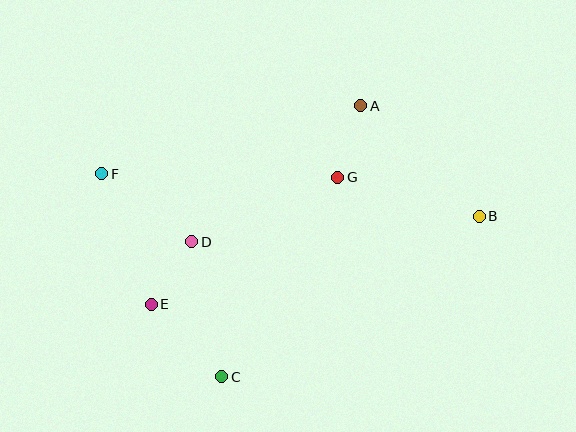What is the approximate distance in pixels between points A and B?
The distance between A and B is approximately 162 pixels.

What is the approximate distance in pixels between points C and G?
The distance between C and G is approximately 230 pixels.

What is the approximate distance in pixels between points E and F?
The distance between E and F is approximately 139 pixels.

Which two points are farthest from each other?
Points B and F are farthest from each other.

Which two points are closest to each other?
Points D and E are closest to each other.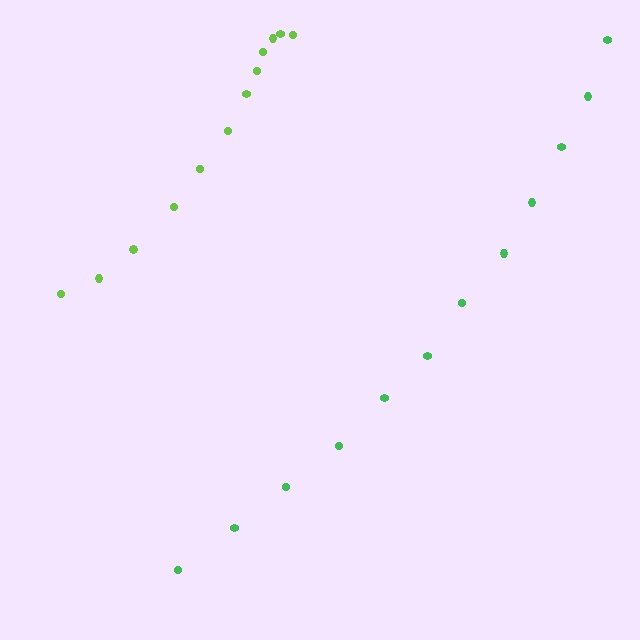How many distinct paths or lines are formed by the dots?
There are 2 distinct paths.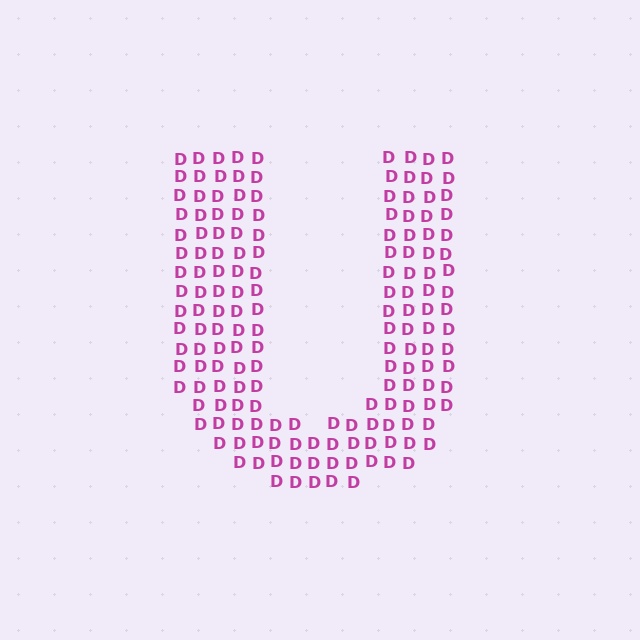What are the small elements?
The small elements are letter D's.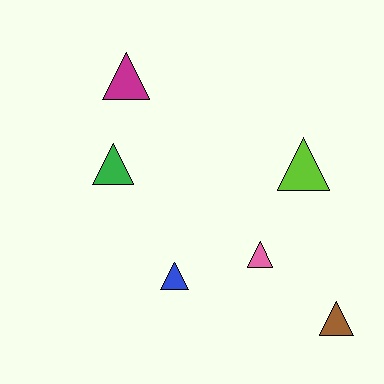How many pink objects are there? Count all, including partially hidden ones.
There is 1 pink object.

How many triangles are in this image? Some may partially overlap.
There are 6 triangles.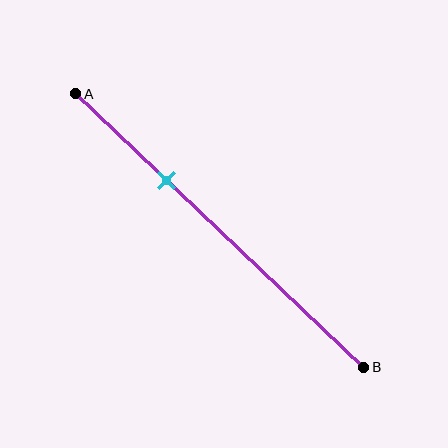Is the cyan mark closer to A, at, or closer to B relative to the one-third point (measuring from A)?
The cyan mark is approximately at the one-third point of segment AB.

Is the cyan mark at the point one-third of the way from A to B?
Yes, the mark is approximately at the one-third point.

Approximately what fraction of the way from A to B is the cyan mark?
The cyan mark is approximately 30% of the way from A to B.